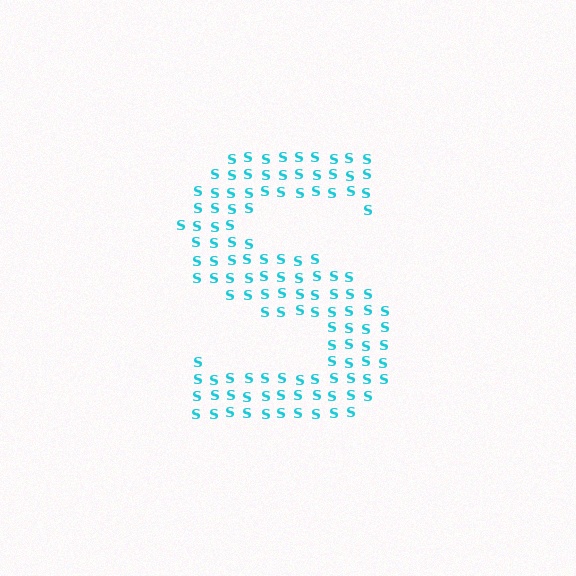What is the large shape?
The large shape is the letter S.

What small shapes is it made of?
It is made of small letter S's.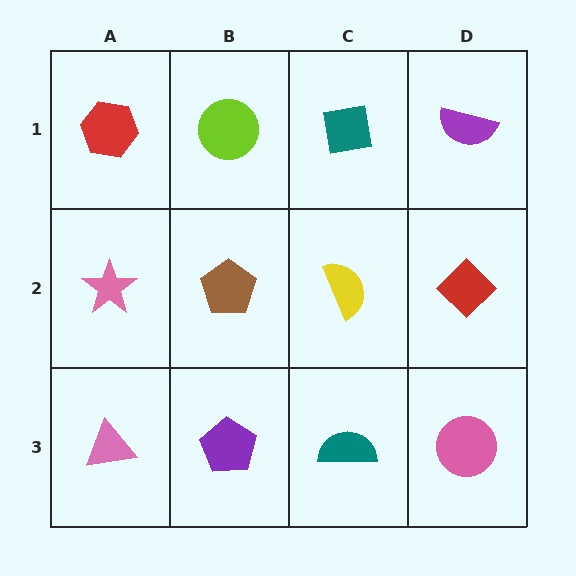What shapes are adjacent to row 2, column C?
A teal square (row 1, column C), a teal semicircle (row 3, column C), a brown pentagon (row 2, column B), a red diamond (row 2, column D).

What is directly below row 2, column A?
A pink triangle.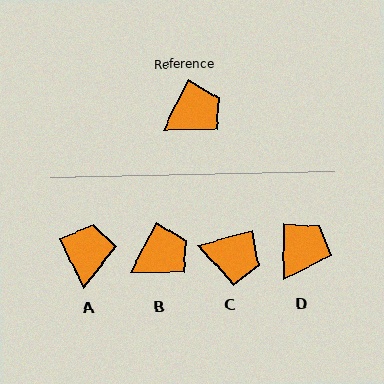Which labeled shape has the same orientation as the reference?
B.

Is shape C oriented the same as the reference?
No, it is off by about 48 degrees.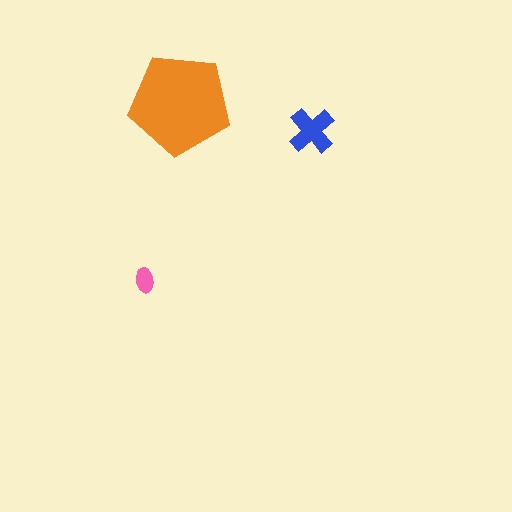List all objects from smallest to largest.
The pink ellipse, the blue cross, the orange pentagon.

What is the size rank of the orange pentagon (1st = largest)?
1st.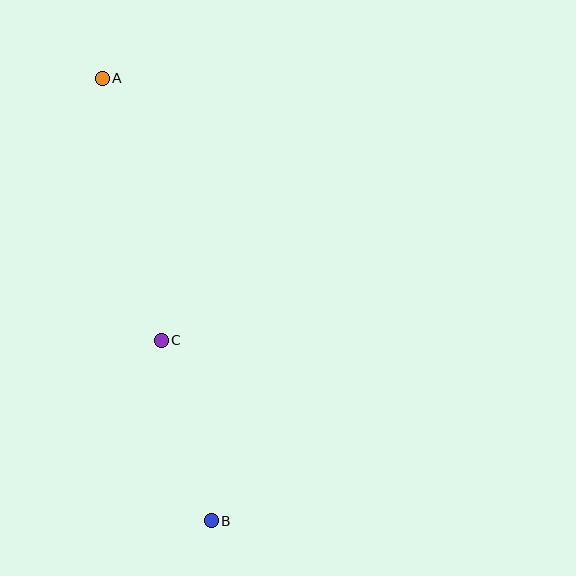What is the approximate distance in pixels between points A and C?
The distance between A and C is approximately 269 pixels.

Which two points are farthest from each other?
Points A and B are farthest from each other.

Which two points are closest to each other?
Points B and C are closest to each other.